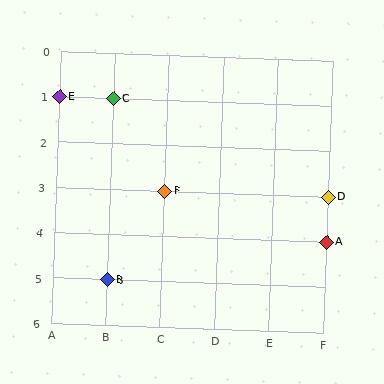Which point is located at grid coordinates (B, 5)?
Point B is at (B, 5).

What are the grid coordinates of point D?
Point D is at grid coordinates (F, 3).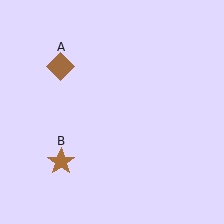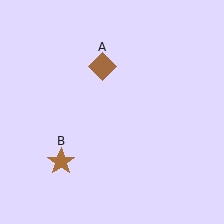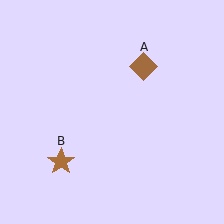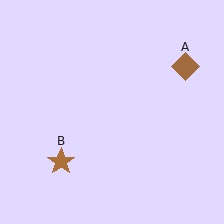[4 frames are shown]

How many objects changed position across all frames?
1 object changed position: brown diamond (object A).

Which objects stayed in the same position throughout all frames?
Brown star (object B) remained stationary.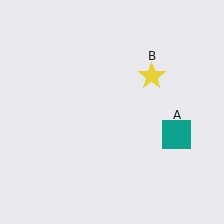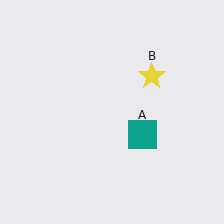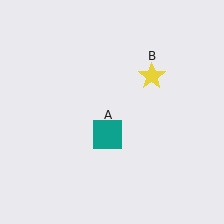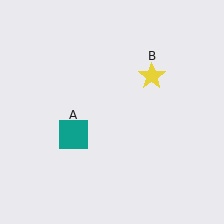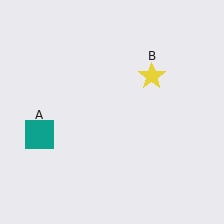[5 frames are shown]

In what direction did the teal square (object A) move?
The teal square (object A) moved left.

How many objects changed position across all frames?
1 object changed position: teal square (object A).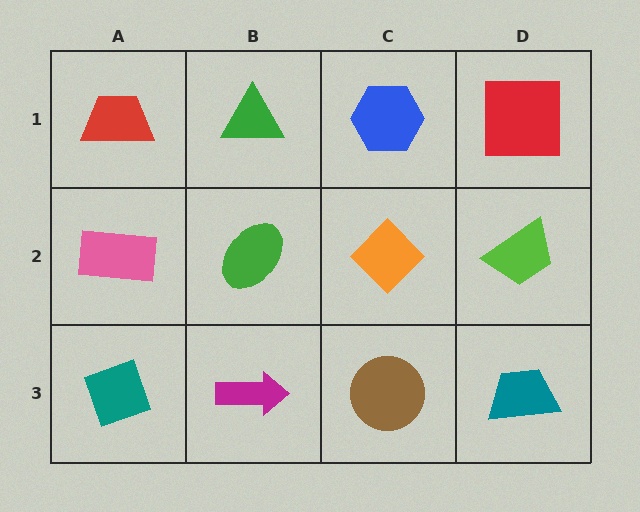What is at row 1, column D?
A red square.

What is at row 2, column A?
A pink rectangle.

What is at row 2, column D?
A lime trapezoid.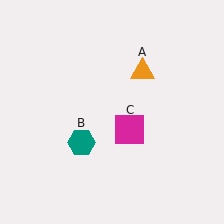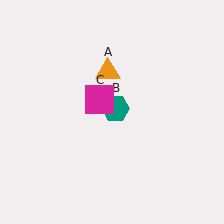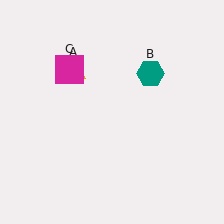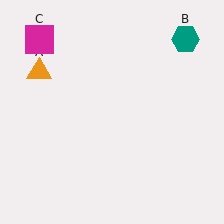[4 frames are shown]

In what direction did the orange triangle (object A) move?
The orange triangle (object A) moved left.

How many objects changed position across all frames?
3 objects changed position: orange triangle (object A), teal hexagon (object B), magenta square (object C).